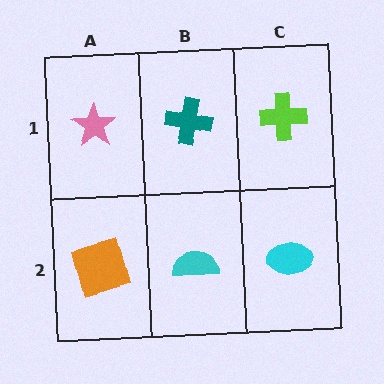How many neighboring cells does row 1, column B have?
3.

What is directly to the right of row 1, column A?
A teal cross.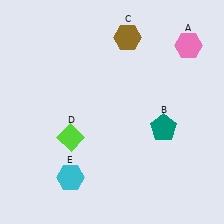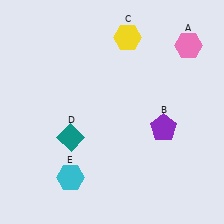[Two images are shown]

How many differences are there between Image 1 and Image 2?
There are 3 differences between the two images.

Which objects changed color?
B changed from teal to purple. C changed from brown to yellow. D changed from lime to teal.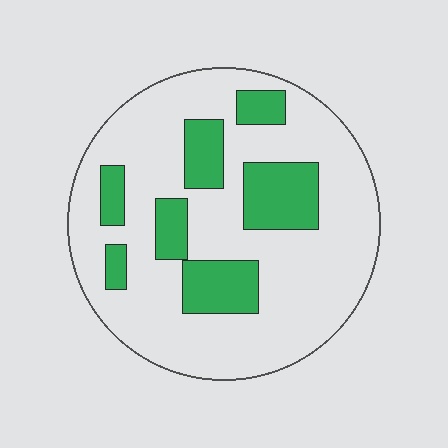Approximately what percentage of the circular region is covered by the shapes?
Approximately 25%.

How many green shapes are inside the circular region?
7.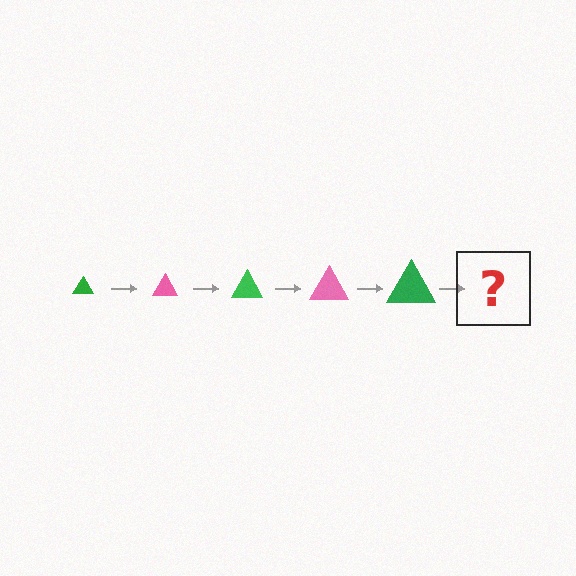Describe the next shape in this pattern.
It should be a pink triangle, larger than the previous one.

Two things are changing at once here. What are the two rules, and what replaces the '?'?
The two rules are that the triangle grows larger each step and the color cycles through green and pink. The '?' should be a pink triangle, larger than the previous one.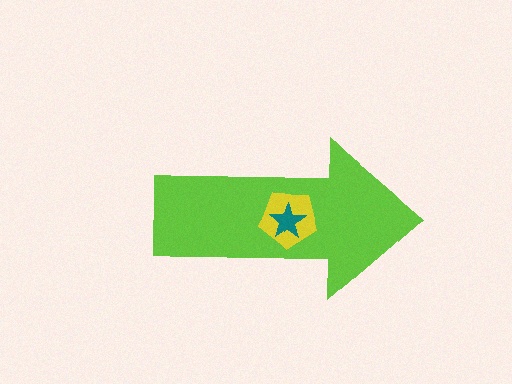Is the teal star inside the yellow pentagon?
Yes.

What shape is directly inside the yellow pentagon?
The teal star.